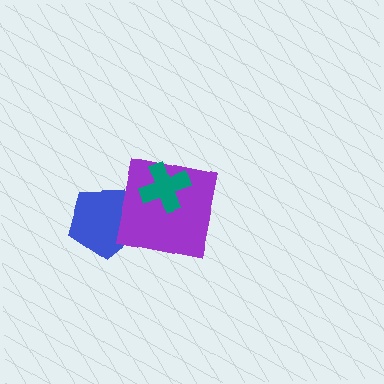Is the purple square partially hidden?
Yes, it is partially covered by another shape.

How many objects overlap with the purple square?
2 objects overlap with the purple square.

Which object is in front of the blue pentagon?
The purple square is in front of the blue pentagon.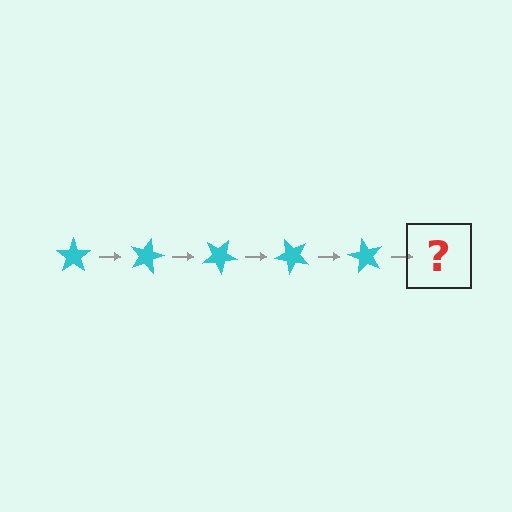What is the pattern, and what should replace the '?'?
The pattern is that the star rotates 15 degrees each step. The '?' should be a cyan star rotated 75 degrees.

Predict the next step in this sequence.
The next step is a cyan star rotated 75 degrees.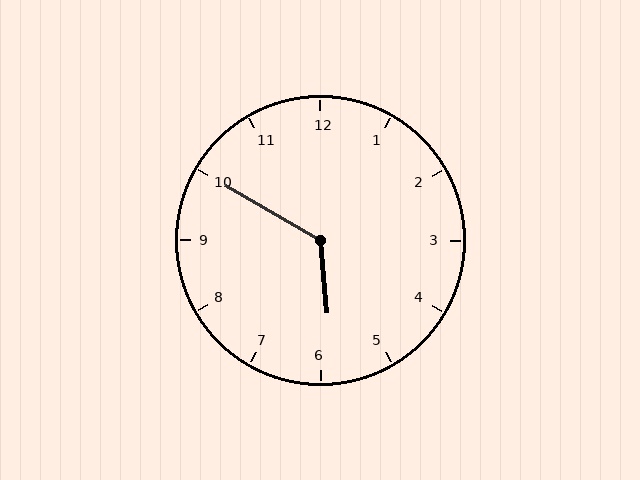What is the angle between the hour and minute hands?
Approximately 125 degrees.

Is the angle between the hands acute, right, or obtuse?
It is obtuse.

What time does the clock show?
5:50.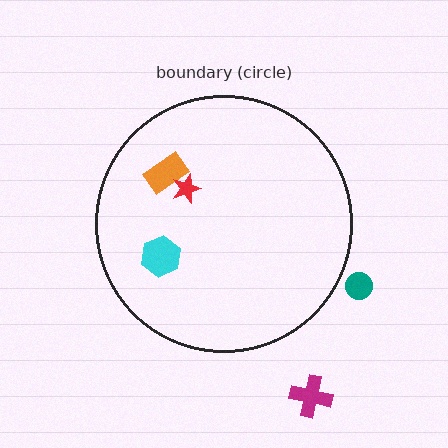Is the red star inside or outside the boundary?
Inside.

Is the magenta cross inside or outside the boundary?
Outside.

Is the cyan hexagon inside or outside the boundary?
Inside.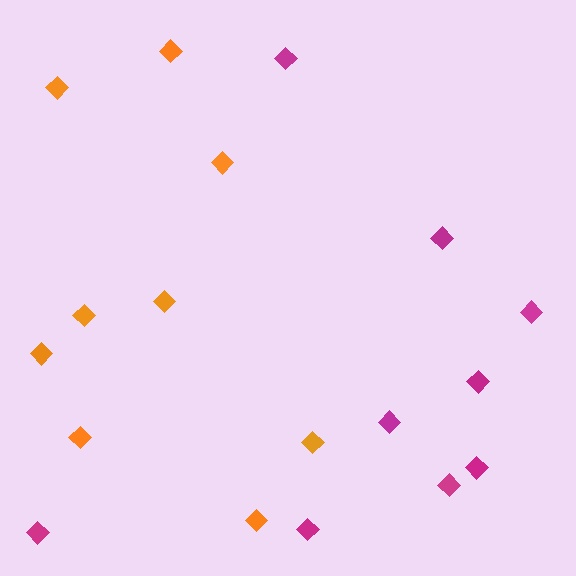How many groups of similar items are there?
There are 2 groups: one group of magenta diamonds (9) and one group of orange diamonds (9).